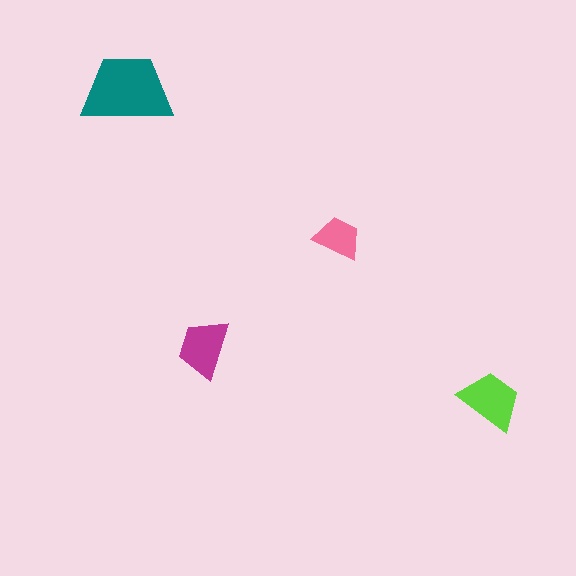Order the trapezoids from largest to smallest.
the teal one, the lime one, the magenta one, the pink one.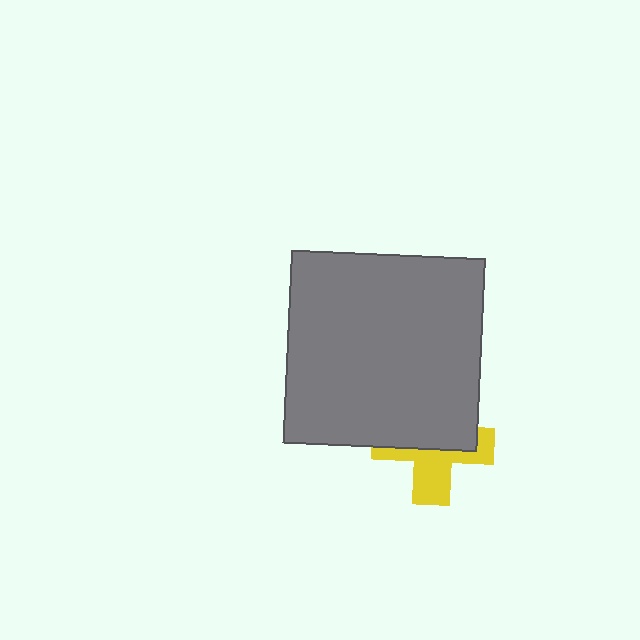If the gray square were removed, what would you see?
You would see the complete yellow cross.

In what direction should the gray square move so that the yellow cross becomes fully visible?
The gray square should move up. That is the shortest direction to clear the overlap and leave the yellow cross fully visible.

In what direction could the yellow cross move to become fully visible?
The yellow cross could move down. That would shift it out from behind the gray square entirely.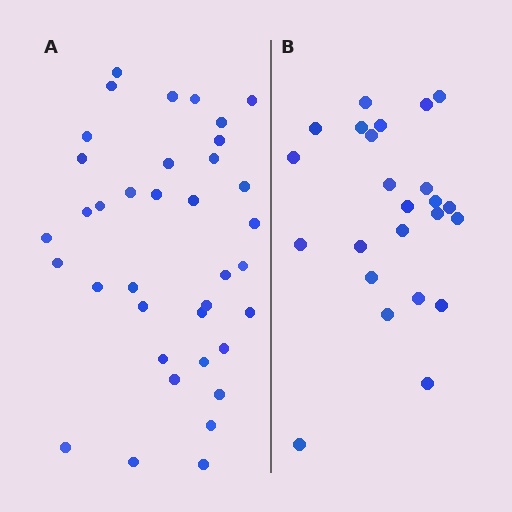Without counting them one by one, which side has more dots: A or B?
Region A (the left region) has more dots.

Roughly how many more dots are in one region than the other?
Region A has approximately 15 more dots than region B.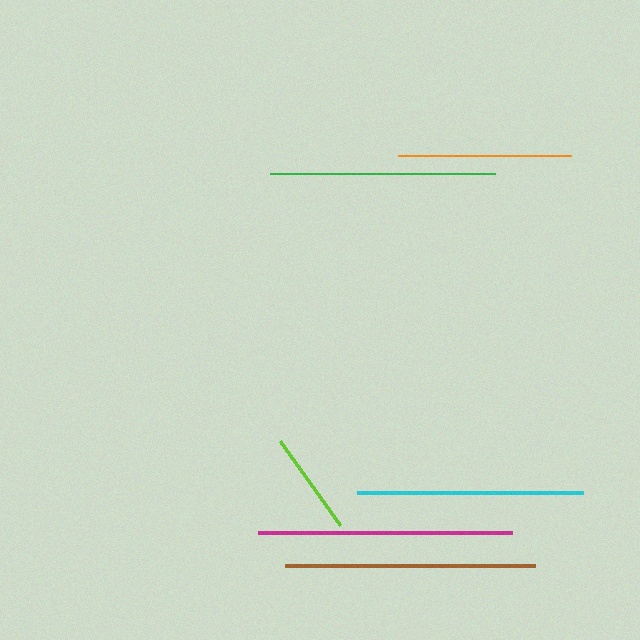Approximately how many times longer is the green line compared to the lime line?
The green line is approximately 2.2 times the length of the lime line.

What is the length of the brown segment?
The brown segment is approximately 250 pixels long.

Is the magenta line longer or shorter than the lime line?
The magenta line is longer than the lime line.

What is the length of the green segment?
The green segment is approximately 225 pixels long.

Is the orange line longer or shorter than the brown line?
The brown line is longer than the orange line.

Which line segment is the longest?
The magenta line is the longest at approximately 254 pixels.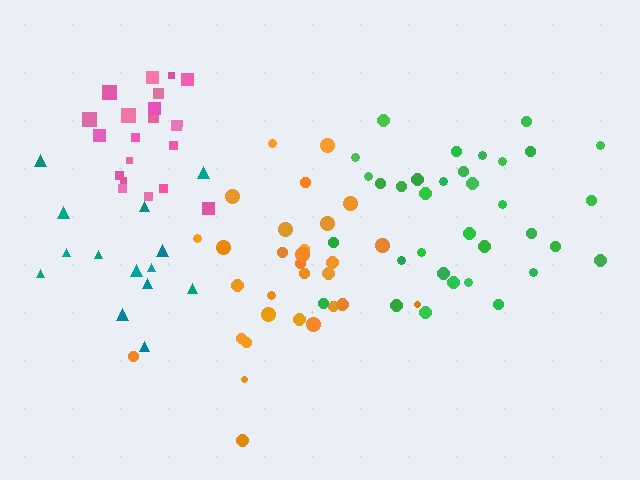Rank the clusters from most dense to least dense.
pink, green, teal, orange.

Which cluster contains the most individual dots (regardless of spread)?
Green (34).